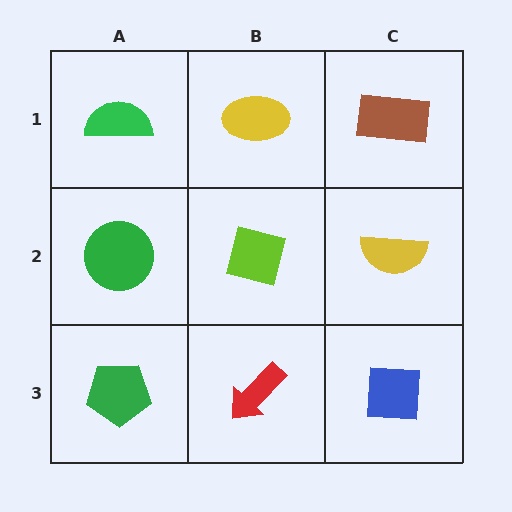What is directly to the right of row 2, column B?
A yellow semicircle.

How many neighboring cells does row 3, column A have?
2.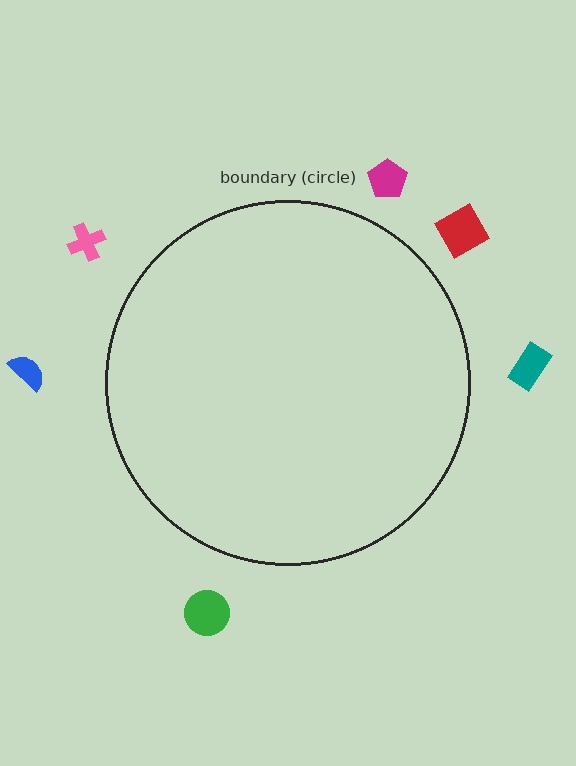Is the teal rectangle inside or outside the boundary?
Outside.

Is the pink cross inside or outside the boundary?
Outside.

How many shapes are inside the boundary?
0 inside, 6 outside.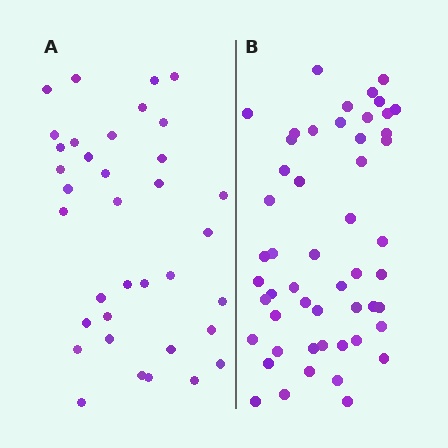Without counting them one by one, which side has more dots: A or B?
Region B (the right region) has more dots.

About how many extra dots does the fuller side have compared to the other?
Region B has approximately 15 more dots than region A.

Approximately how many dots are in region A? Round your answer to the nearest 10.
About 40 dots. (The exact count is 36, which rounds to 40.)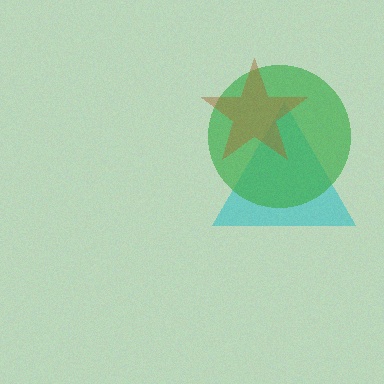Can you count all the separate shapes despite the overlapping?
Yes, there are 3 separate shapes.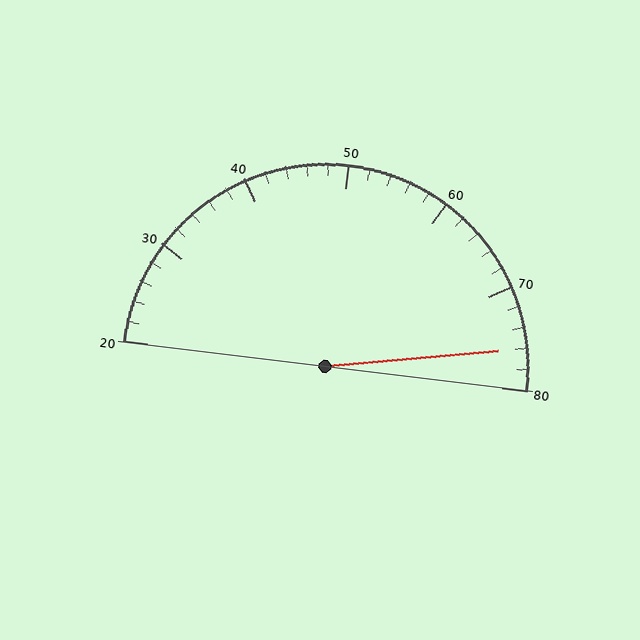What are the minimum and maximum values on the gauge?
The gauge ranges from 20 to 80.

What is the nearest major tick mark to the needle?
The nearest major tick mark is 80.